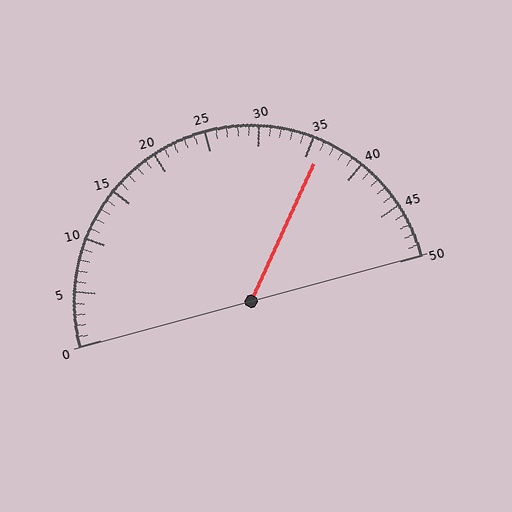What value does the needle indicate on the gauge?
The needle indicates approximately 36.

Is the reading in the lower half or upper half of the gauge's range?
The reading is in the upper half of the range (0 to 50).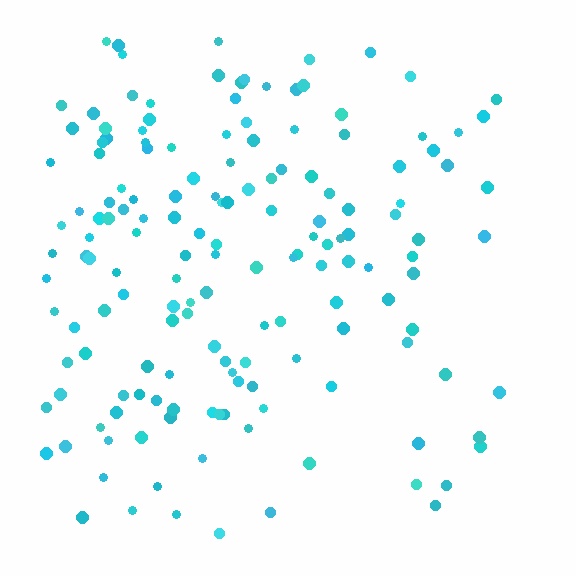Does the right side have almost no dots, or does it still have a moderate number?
Still a moderate number, just noticeably fewer than the left.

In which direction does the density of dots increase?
From right to left, with the left side densest.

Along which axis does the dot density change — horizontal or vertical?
Horizontal.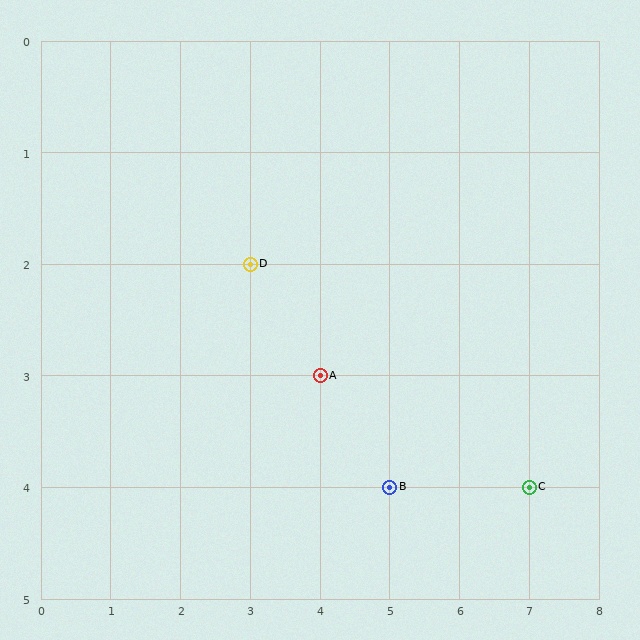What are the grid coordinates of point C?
Point C is at grid coordinates (7, 4).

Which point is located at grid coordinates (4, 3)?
Point A is at (4, 3).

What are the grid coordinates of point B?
Point B is at grid coordinates (5, 4).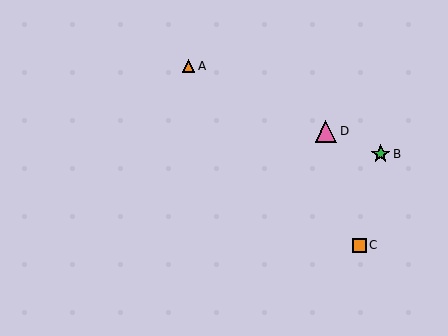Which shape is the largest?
The pink triangle (labeled D) is the largest.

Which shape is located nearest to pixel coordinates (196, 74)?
The orange triangle (labeled A) at (188, 66) is nearest to that location.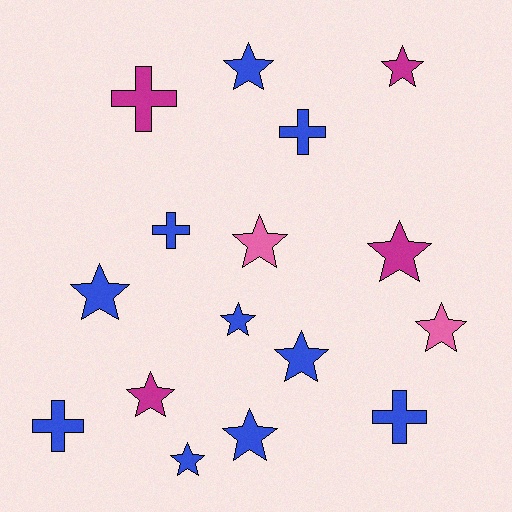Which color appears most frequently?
Blue, with 10 objects.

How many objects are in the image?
There are 16 objects.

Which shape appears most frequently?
Star, with 11 objects.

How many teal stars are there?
There are no teal stars.